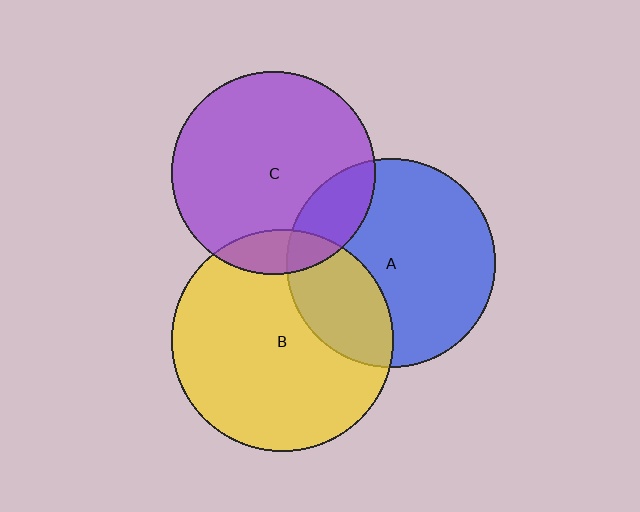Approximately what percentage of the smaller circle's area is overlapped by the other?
Approximately 10%.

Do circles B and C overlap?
Yes.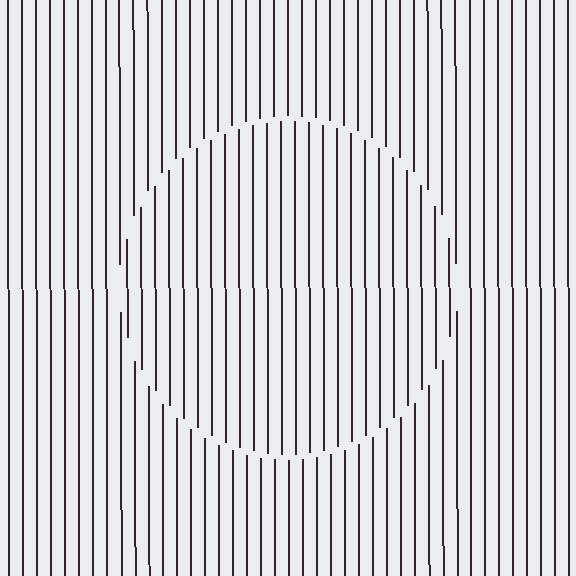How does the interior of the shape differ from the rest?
The interior of the shape contains the same grating, shifted by half a period — the contour is defined by the phase discontinuity where line-ends from the inner and outer gratings abut.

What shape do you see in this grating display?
An illusory circle. The interior of the shape contains the same grating, shifted by half a period — the contour is defined by the phase discontinuity where line-ends from the inner and outer gratings abut.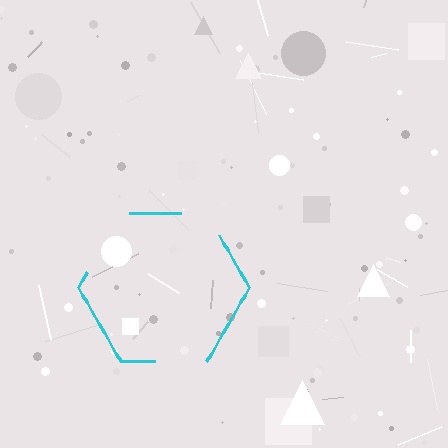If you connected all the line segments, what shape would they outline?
They would outline a hexagon.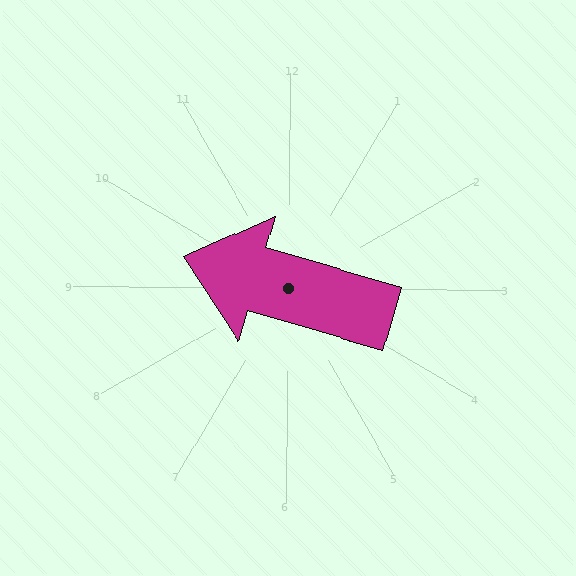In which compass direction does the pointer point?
West.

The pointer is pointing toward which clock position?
Roughly 10 o'clock.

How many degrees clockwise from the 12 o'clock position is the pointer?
Approximately 286 degrees.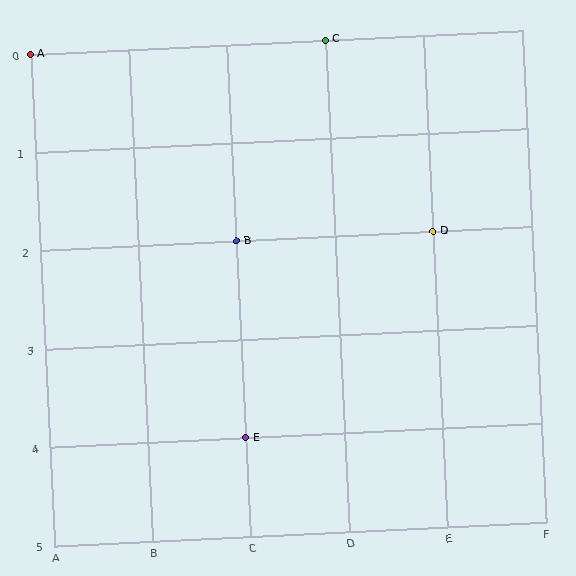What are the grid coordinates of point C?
Point C is at grid coordinates (D, 0).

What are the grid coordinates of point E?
Point E is at grid coordinates (C, 4).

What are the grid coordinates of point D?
Point D is at grid coordinates (E, 2).